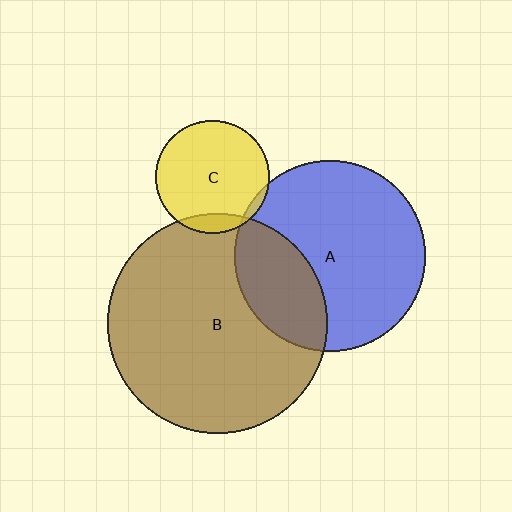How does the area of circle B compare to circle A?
Approximately 1.3 times.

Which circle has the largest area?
Circle B (brown).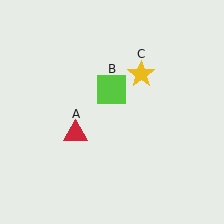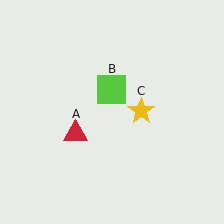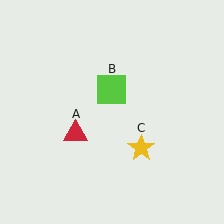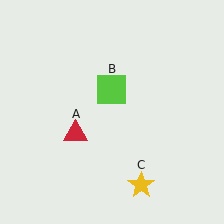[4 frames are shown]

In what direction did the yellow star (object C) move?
The yellow star (object C) moved down.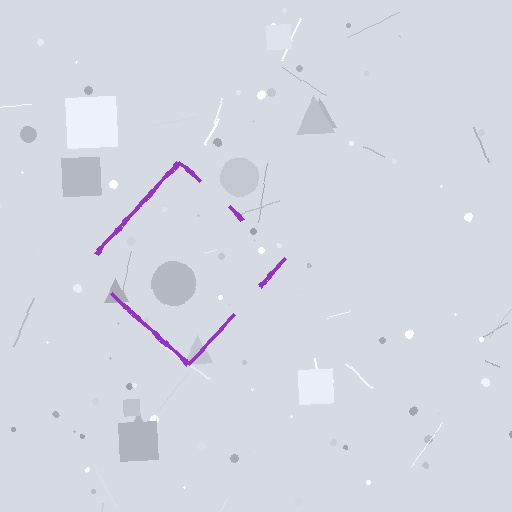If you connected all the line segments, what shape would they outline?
They would outline a diamond.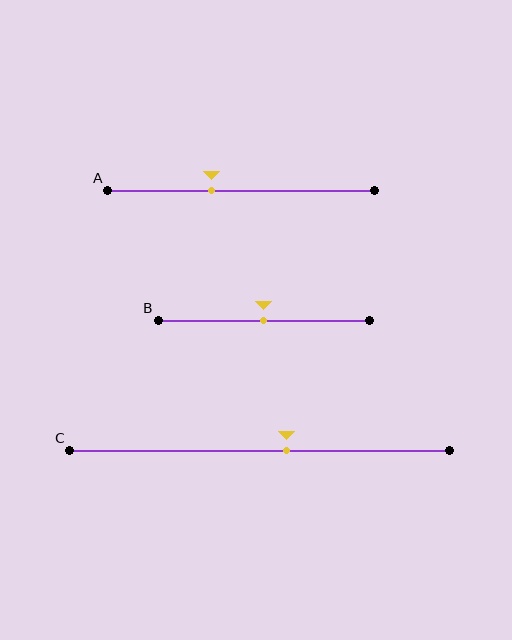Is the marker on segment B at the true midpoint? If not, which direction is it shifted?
Yes, the marker on segment B is at the true midpoint.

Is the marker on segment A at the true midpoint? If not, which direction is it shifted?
No, the marker on segment A is shifted to the left by about 11% of the segment length.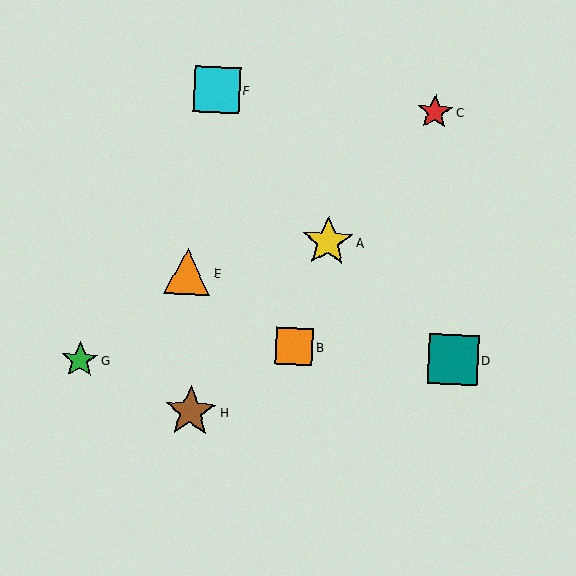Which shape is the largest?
The brown star (labeled H) is the largest.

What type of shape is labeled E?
Shape E is an orange triangle.